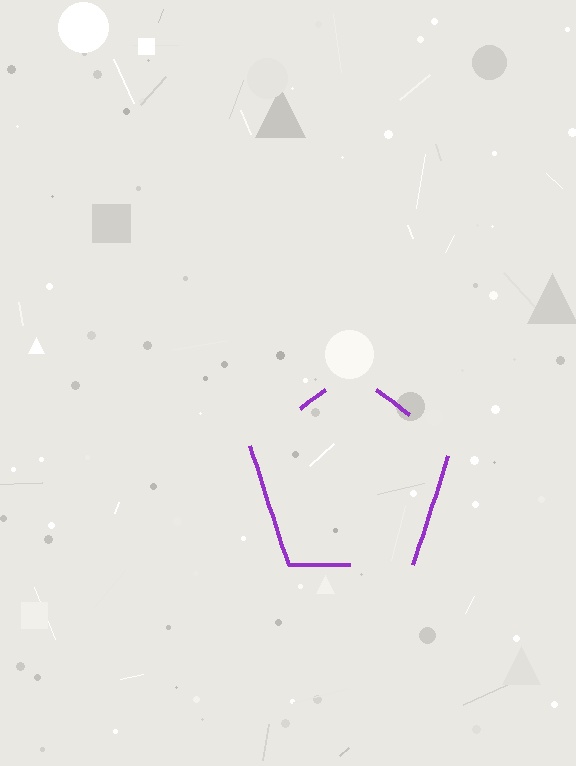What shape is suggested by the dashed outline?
The dashed outline suggests a pentagon.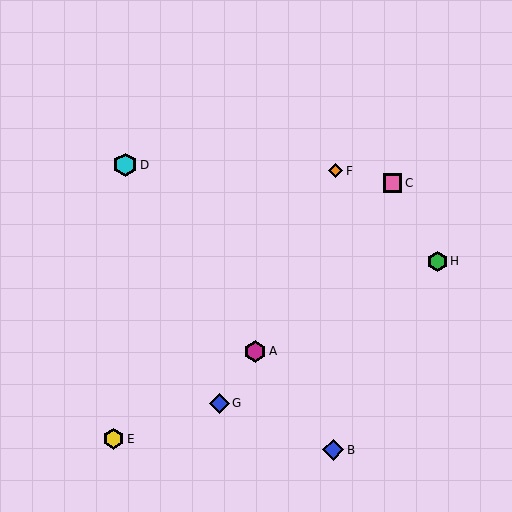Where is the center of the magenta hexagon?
The center of the magenta hexagon is at (255, 351).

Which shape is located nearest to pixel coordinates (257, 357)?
The magenta hexagon (labeled A) at (255, 351) is nearest to that location.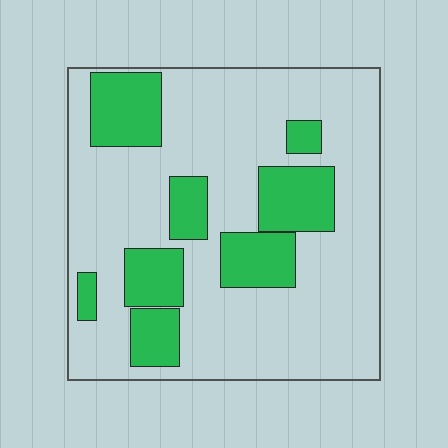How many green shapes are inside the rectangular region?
8.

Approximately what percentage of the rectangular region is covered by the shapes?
Approximately 25%.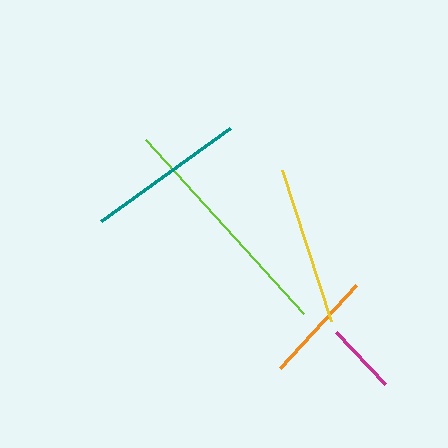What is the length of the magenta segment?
The magenta segment is approximately 72 pixels long.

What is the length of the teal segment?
The teal segment is approximately 159 pixels long.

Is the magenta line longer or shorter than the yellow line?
The yellow line is longer than the magenta line.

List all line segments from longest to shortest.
From longest to shortest: lime, teal, yellow, orange, magenta.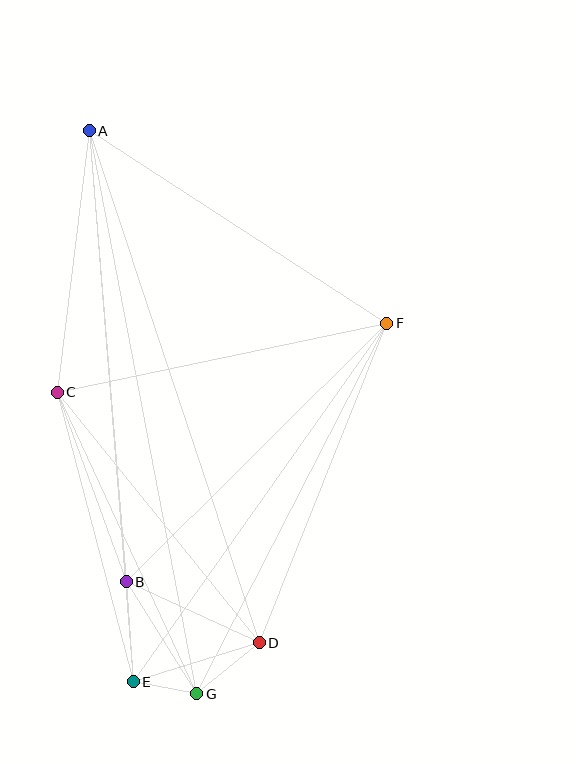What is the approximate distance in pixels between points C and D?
The distance between C and D is approximately 322 pixels.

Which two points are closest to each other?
Points E and G are closest to each other.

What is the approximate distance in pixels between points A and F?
The distance between A and F is approximately 354 pixels.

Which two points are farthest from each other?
Points A and G are farthest from each other.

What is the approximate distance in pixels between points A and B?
The distance between A and B is approximately 452 pixels.